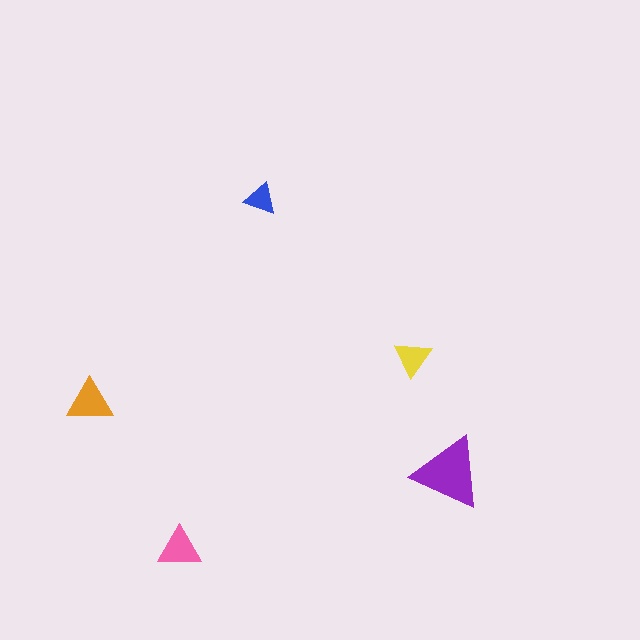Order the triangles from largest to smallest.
the purple one, the orange one, the pink one, the yellow one, the blue one.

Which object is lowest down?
The pink triangle is bottommost.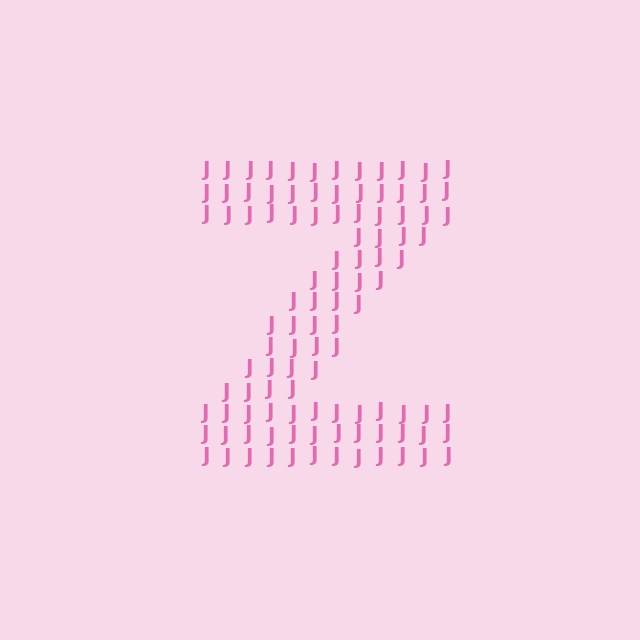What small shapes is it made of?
It is made of small letter J's.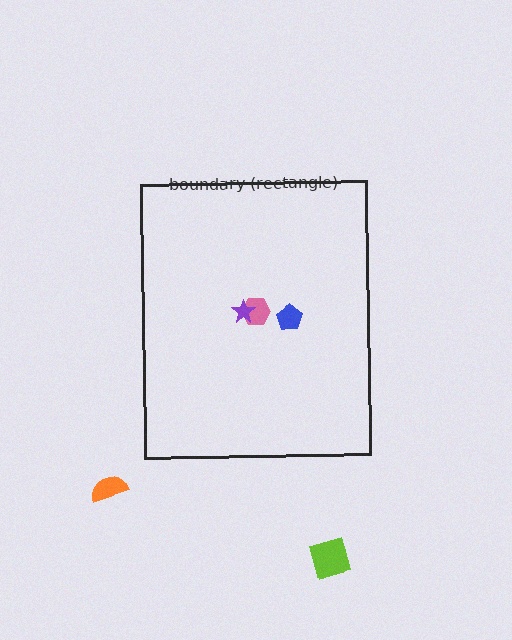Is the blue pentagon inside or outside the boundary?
Inside.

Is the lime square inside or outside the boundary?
Outside.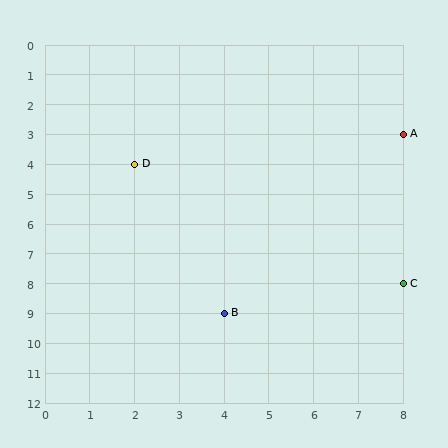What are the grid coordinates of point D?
Point D is at grid coordinates (2, 4).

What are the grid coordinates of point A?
Point A is at grid coordinates (8, 3).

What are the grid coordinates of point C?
Point C is at grid coordinates (8, 8).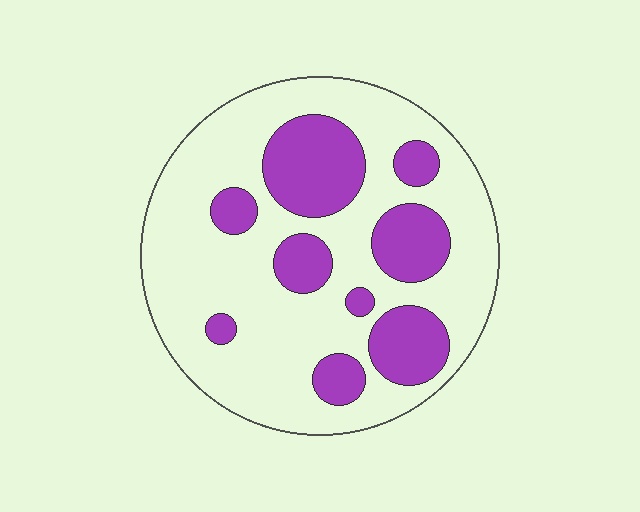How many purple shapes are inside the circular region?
9.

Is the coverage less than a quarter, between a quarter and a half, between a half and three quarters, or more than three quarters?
Between a quarter and a half.